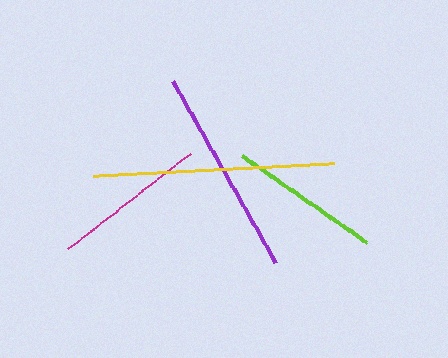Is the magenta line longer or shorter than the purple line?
The purple line is longer than the magenta line.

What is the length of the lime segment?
The lime segment is approximately 152 pixels long.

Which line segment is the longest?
The yellow line is the longest at approximately 243 pixels.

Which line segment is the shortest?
The lime line is the shortest at approximately 152 pixels.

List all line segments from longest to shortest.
From longest to shortest: yellow, purple, magenta, lime.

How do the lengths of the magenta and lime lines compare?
The magenta and lime lines are approximately the same length.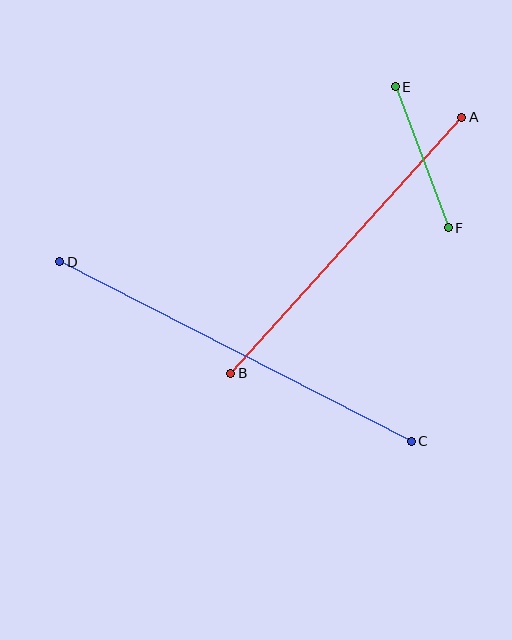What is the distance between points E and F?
The distance is approximately 151 pixels.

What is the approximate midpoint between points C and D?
The midpoint is at approximately (236, 351) pixels.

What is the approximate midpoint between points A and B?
The midpoint is at approximately (346, 245) pixels.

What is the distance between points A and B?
The distance is approximately 345 pixels.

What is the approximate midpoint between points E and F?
The midpoint is at approximately (422, 157) pixels.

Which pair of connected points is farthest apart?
Points C and D are farthest apart.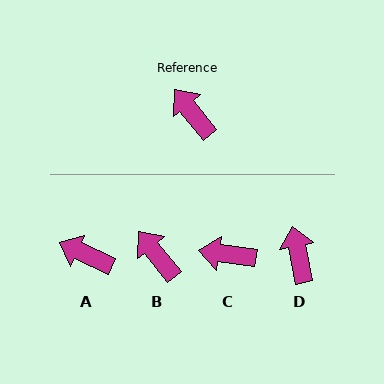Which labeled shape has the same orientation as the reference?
B.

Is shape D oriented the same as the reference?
No, it is off by about 26 degrees.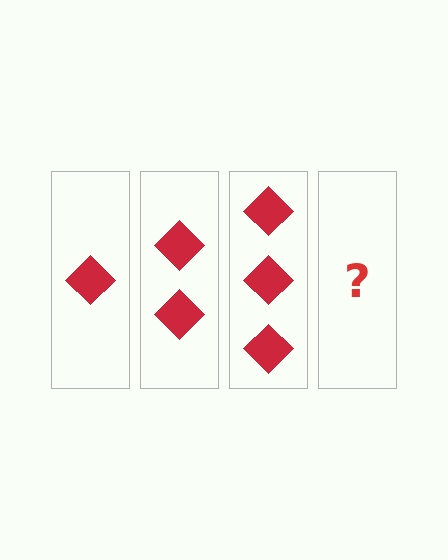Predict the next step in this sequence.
The next step is 4 diamonds.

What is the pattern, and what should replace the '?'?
The pattern is that each step adds one more diamond. The '?' should be 4 diamonds.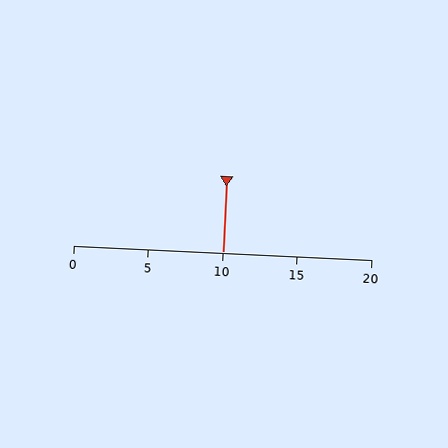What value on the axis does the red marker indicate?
The marker indicates approximately 10.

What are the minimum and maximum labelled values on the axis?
The axis runs from 0 to 20.